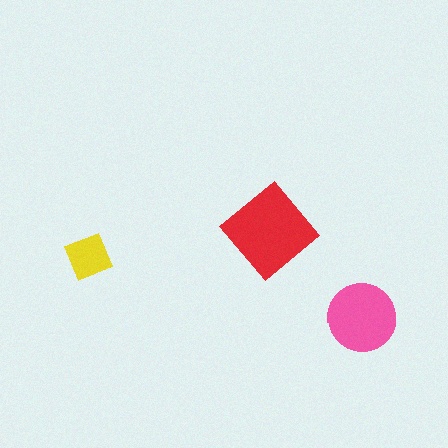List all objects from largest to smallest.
The red diamond, the pink circle, the yellow diamond.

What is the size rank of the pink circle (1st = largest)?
2nd.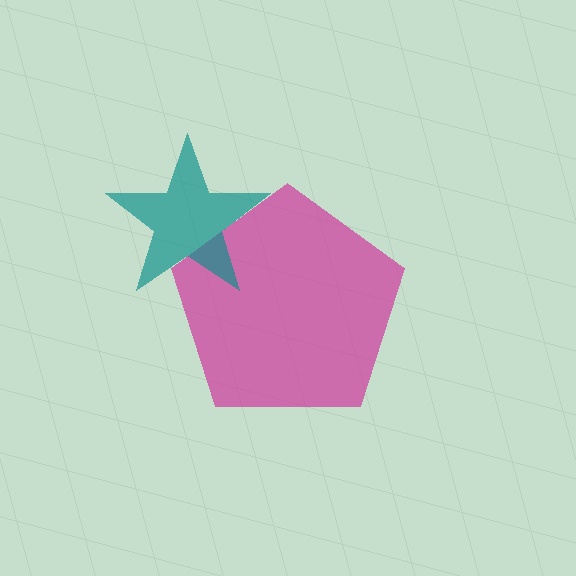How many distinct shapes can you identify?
There are 2 distinct shapes: a magenta pentagon, a teal star.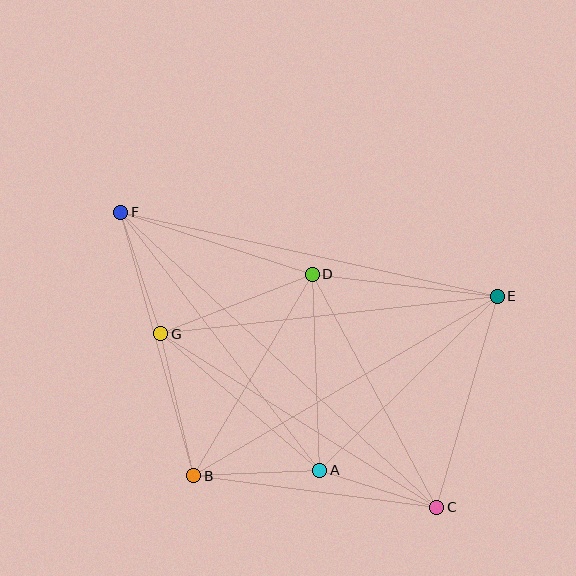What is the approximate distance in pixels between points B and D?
The distance between B and D is approximately 234 pixels.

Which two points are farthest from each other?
Points C and F are farthest from each other.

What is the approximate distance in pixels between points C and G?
The distance between C and G is approximately 326 pixels.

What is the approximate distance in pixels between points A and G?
The distance between A and G is approximately 210 pixels.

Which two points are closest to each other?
Points A and C are closest to each other.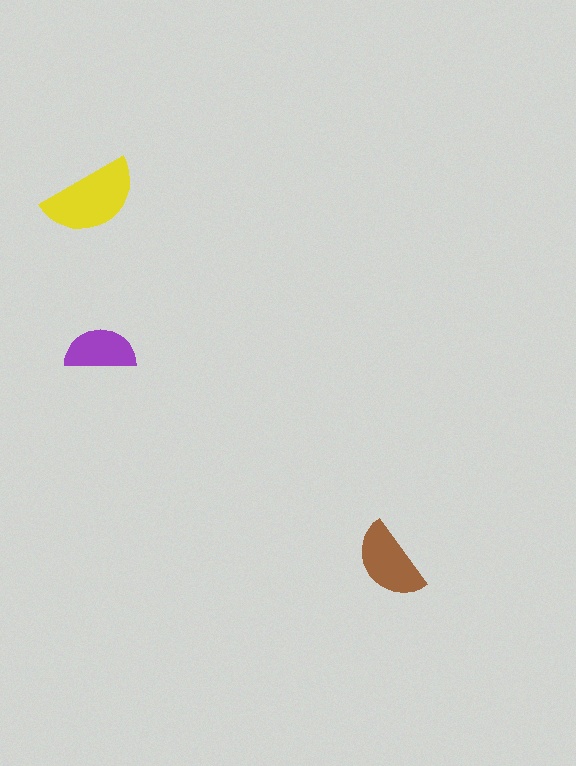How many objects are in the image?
There are 3 objects in the image.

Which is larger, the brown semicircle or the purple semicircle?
The brown one.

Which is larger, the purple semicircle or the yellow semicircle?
The yellow one.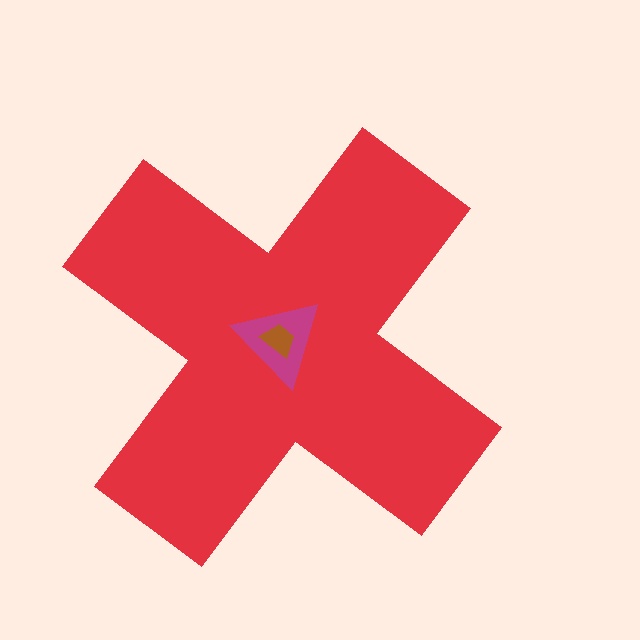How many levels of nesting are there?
3.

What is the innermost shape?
The brown trapezoid.